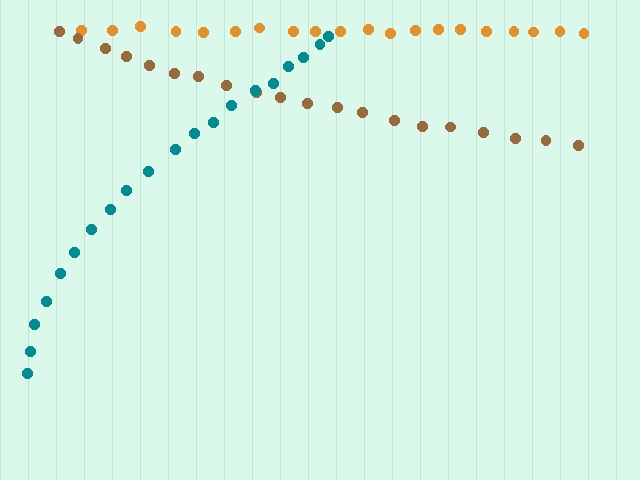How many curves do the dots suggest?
There are 3 distinct paths.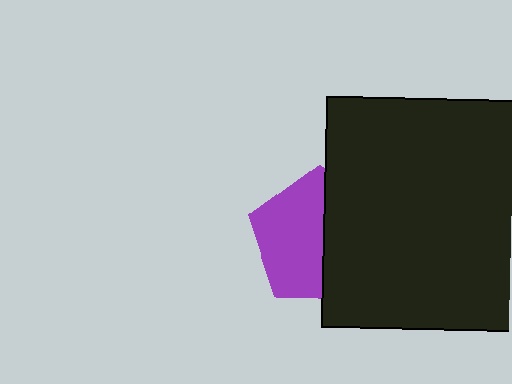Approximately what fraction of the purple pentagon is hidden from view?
Roughly 46% of the purple pentagon is hidden behind the black rectangle.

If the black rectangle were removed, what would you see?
You would see the complete purple pentagon.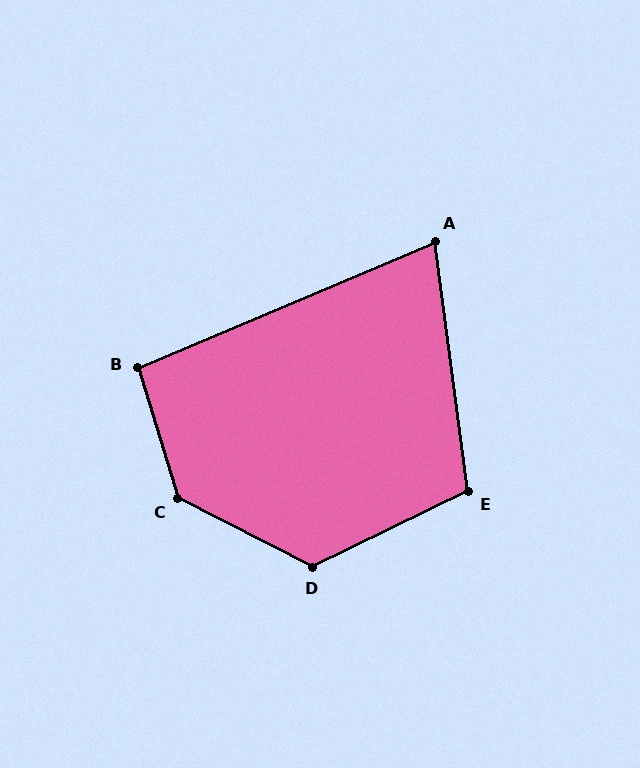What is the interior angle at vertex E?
Approximately 108 degrees (obtuse).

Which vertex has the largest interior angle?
C, at approximately 134 degrees.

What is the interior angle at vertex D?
Approximately 127 degrees (obtuse).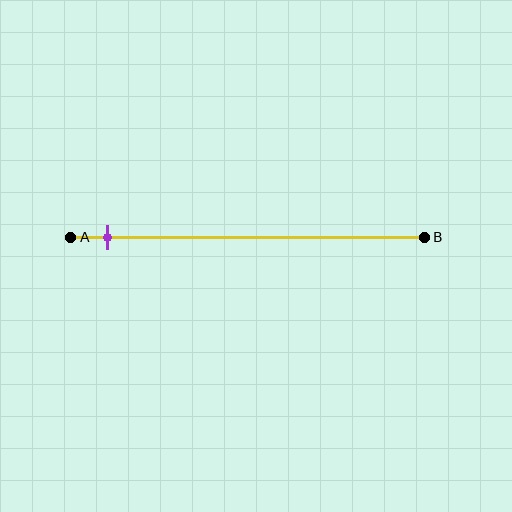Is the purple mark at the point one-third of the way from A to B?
No, the mark is at about 10% from A, not at the 33% one-third point.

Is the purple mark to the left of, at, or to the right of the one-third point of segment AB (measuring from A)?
The purple mark is to the left of the one-third point of segment AB.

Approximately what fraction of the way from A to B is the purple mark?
The purple mark is approximately 10% of the way from A to B.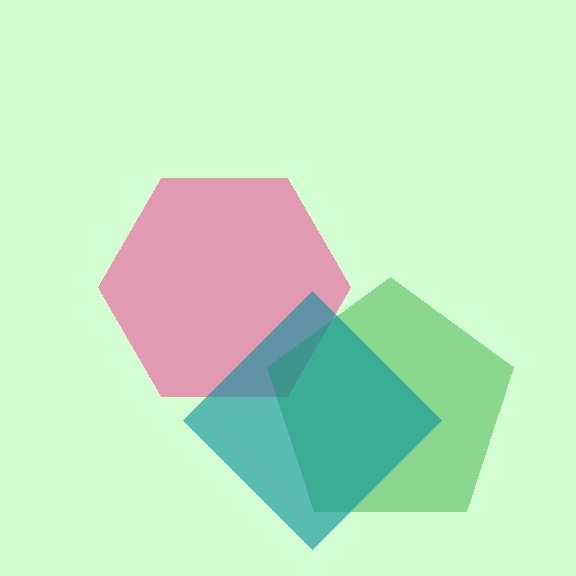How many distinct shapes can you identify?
There are 3 distinct shapes: a pink hexagon, a green pentagon, a teal diamond.